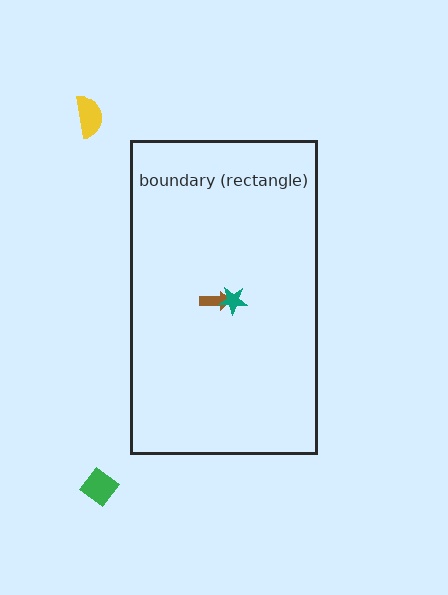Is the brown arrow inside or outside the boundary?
Inside.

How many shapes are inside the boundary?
2 inside, 2 outside.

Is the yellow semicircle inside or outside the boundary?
Outside.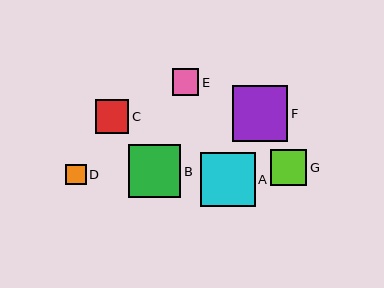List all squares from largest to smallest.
From largest to smallest: F, A, B, G, C, E, D.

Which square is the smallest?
Square D is the smallest with a size of approximately 20 pixels.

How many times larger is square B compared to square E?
Square B is approximately 2.0 times the size of square E.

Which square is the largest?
Square F is the largest with a size of approximately 56 pixels.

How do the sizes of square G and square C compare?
Square G and square C are approximately the same size.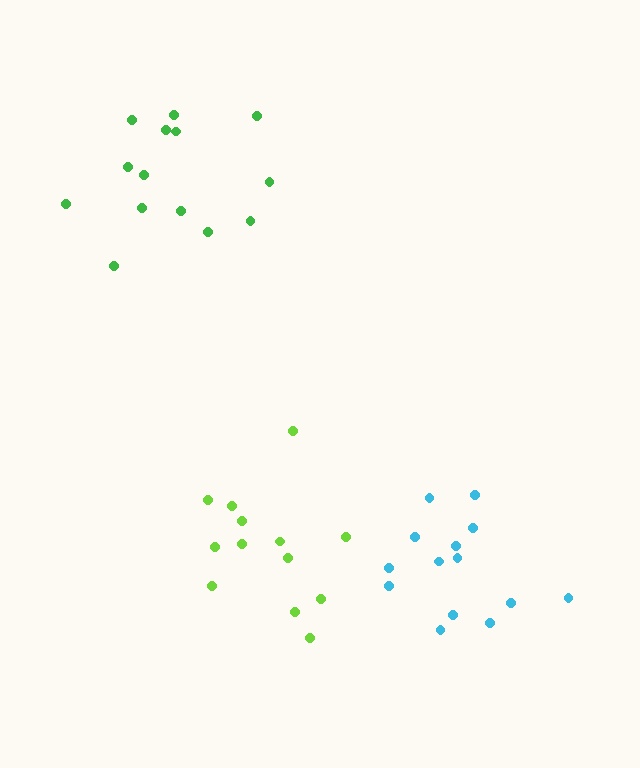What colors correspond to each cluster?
The clusters are colored: lime, green, cyan.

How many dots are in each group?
Group 1: 13 dots, Group 2: 14 dots, Group 3: 14 dots (41 total).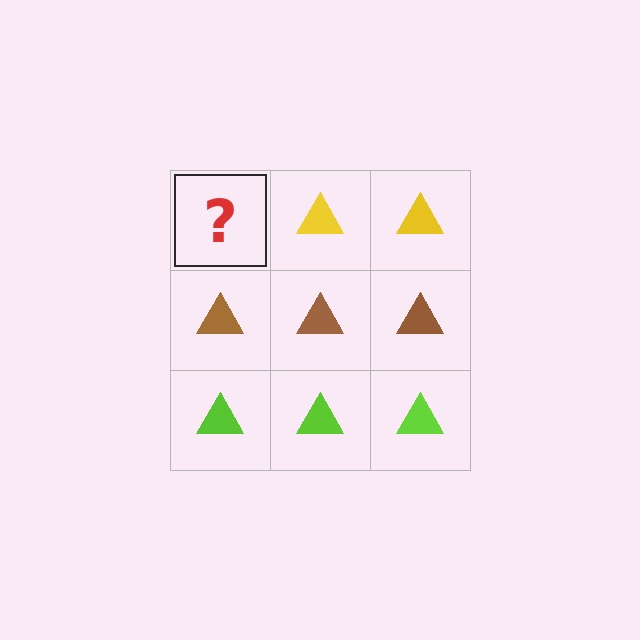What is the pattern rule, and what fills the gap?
The rule is that each row has a consistent color. The gap should be filled with a yellow triangle.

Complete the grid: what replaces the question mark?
The question mark should be replaced with a yellow triangle.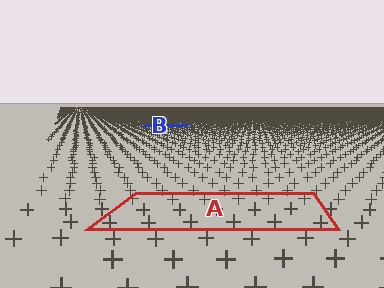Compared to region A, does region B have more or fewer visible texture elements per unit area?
Region B has more texture elements per unit area — they are packed more densely because it is farther away.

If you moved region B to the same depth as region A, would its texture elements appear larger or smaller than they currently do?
They would appear larger. At a closer depth, the same texture elements are projected at a bigger on-screen size.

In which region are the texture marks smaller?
The texture marks are smaller in region B, because it is farther away.